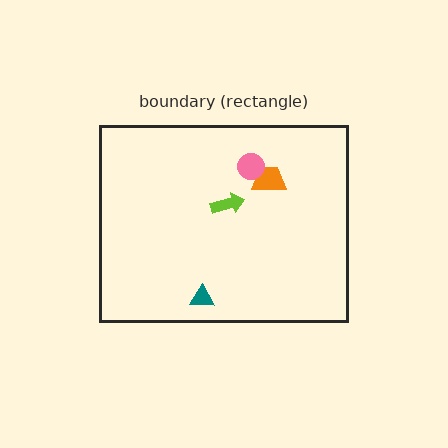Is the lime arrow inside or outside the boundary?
Inside.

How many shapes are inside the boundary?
4 inside, 0 outside.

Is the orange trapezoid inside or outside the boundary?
Inside.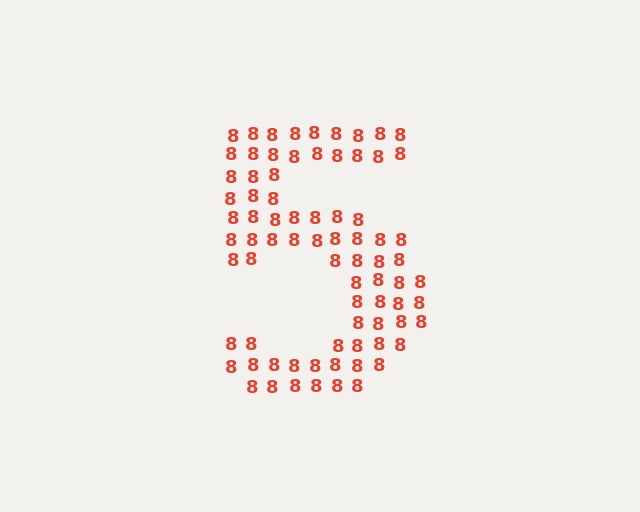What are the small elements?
The small elements are digit 8's.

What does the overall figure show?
The overall figure shows the digit 5.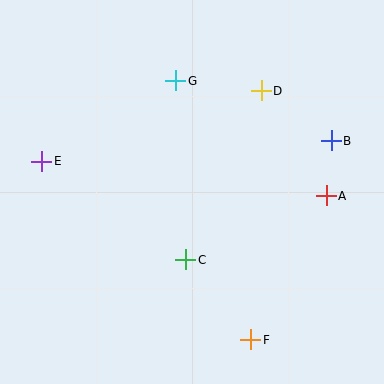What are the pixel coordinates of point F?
Point F is at (251, 340).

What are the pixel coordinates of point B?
Point B is at (331, 141).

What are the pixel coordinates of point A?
Point A is at (326, 196).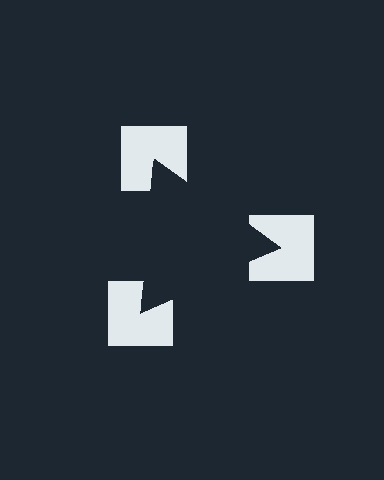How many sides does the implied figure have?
3 sides.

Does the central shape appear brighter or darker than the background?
It typically appears slightly darker than the background, even though no actual brightness change is drawn.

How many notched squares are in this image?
There are 3 — one at each vertex of the illusory triangle.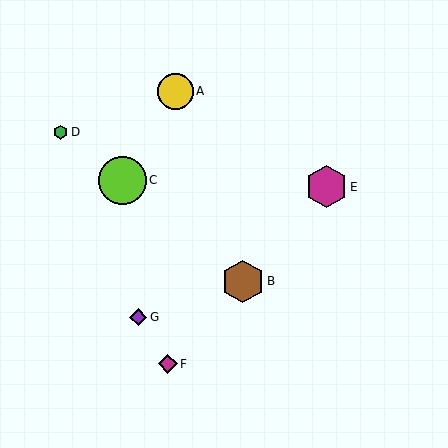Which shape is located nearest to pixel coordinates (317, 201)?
The magenta hexagon (labeled E) at (326, 187) is nearest to that location.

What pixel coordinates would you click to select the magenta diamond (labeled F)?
Click at (168, 364) to select the magenta diamond F.